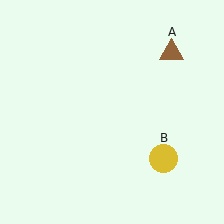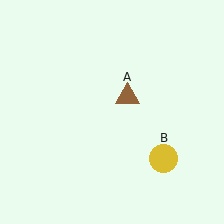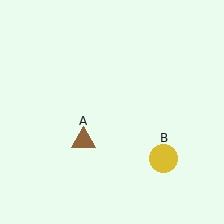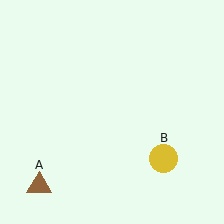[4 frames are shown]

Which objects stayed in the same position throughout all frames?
Yellow circle (object B) remained stationary.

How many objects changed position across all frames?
1 object changed position: brown triangle (object A).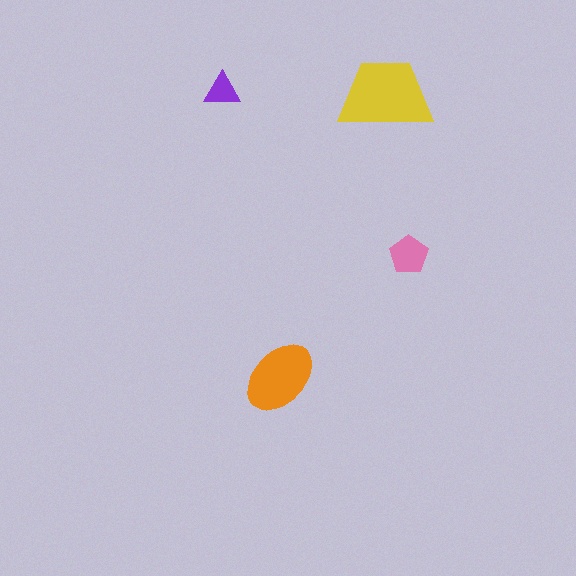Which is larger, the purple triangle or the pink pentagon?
The pink pentagon.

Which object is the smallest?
The purple triangle.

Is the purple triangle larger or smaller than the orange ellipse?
Smaller.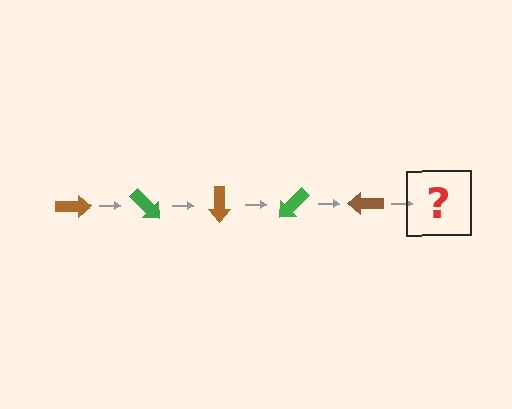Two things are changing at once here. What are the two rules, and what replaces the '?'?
The two rules are that it rotates 45 degrees each step and the color cycles through brown and green. The '?' should be a green arrow, rotated 225 degrees from the start.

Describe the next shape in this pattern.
It should be a green arrow, rotated 225 degrees from the start.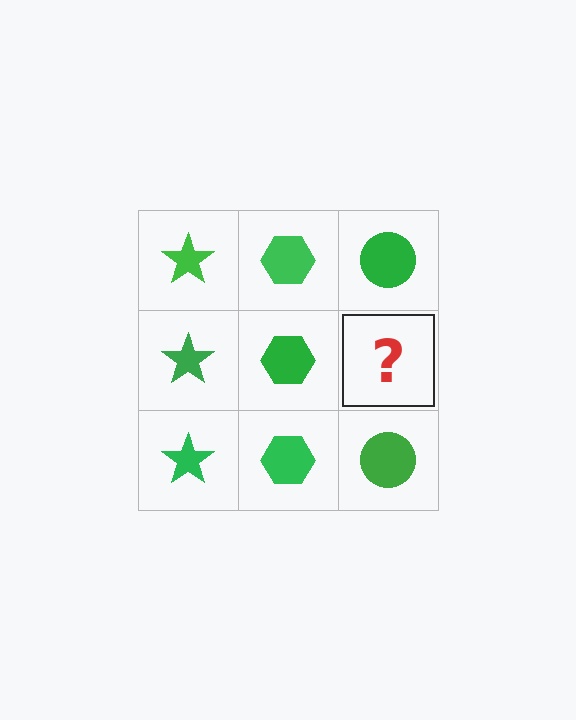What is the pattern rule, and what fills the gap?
The rule is that each column has a consistent shape. The gap should be filled with a green circle.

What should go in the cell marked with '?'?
The missing cell should contain a green circle.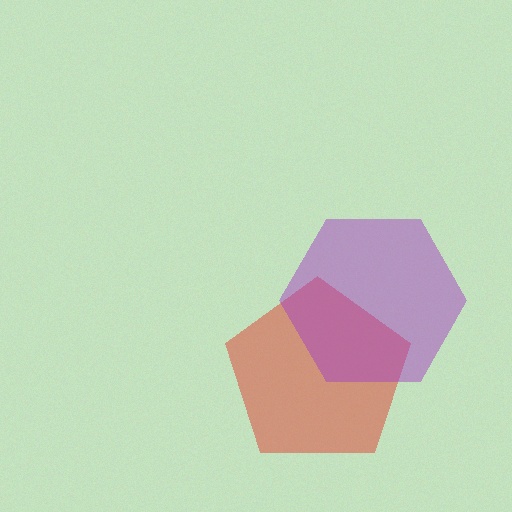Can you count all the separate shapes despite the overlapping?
Yes, there are 2 separate shapes.